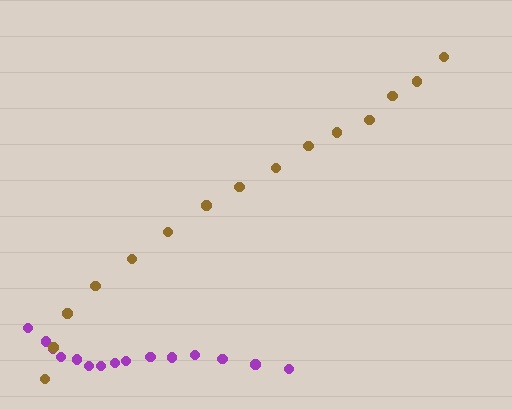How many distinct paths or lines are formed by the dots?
There are 2 distinct paths.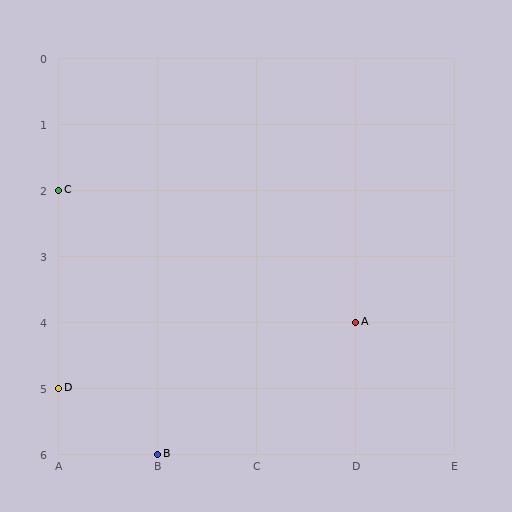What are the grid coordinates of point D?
Point D is at grid coordinates (A, 5).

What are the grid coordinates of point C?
Point C is at grid coordinates (A, 2).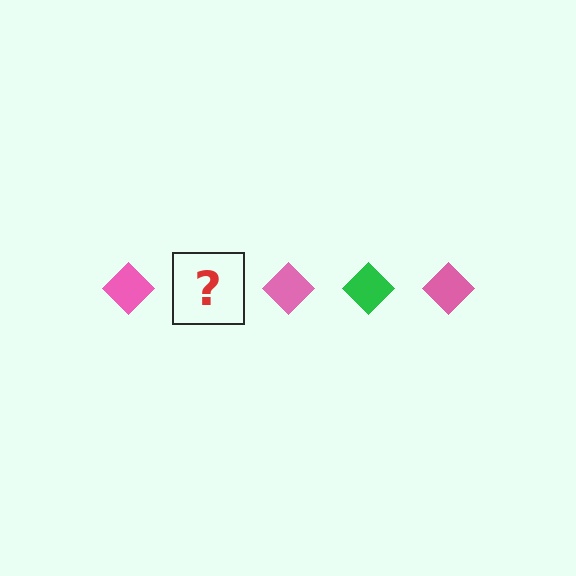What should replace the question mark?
The question mark should be replaced with a green diamond.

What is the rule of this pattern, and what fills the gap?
The rule is that the pattern cycles through pink, green diamonds. The gap should be filled with a green diamond.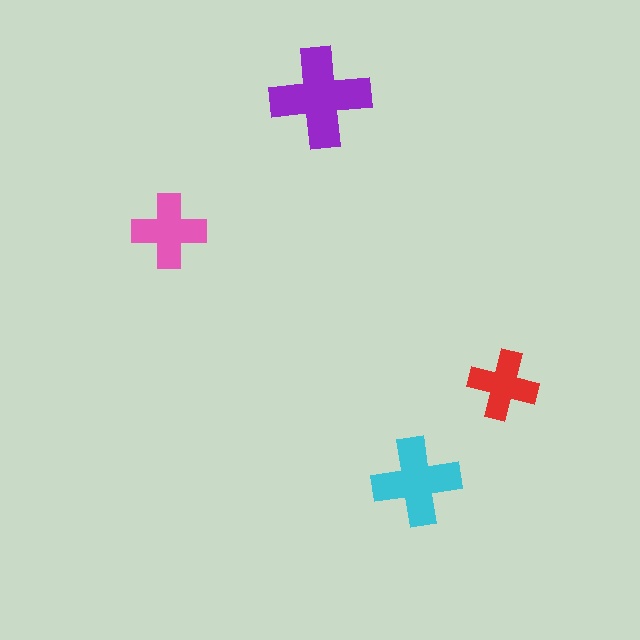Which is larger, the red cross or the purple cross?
The purple one.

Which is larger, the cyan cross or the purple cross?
The purple one.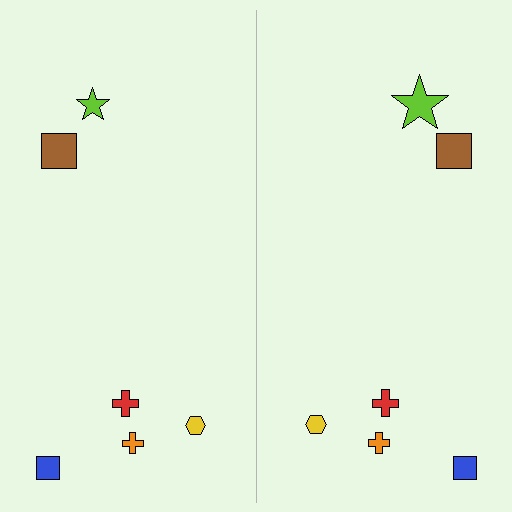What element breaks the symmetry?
The lime star on the right side has a different size than its mirror counterpart.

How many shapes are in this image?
There are 12 shapes in this image.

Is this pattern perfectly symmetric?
No, the pattern is not perfectly symmetric. The lime star on the right side has a different size than its mirror counterpart.